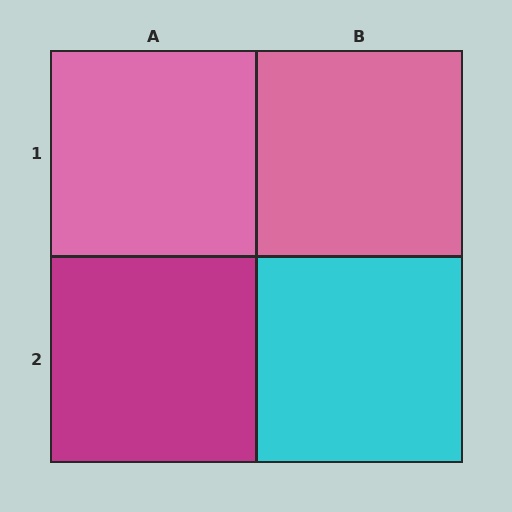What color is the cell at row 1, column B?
Pink.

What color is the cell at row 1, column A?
Pink.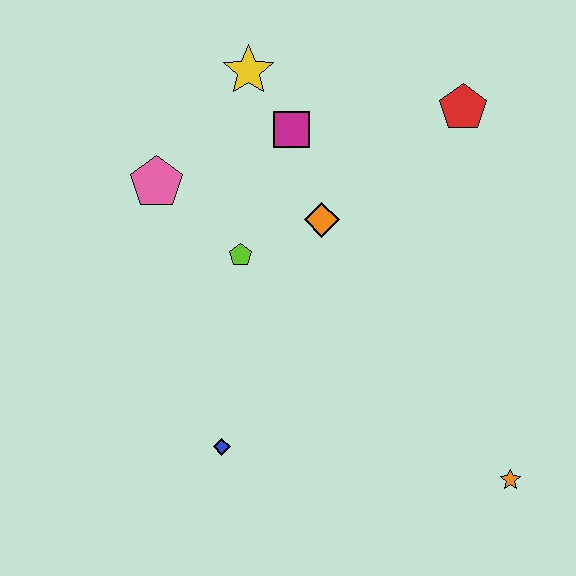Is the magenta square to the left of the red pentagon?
Yes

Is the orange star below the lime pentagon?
Yes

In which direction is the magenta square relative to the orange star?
The magenta square is above the orange star.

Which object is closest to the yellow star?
The magenta square is closest to the yellow star.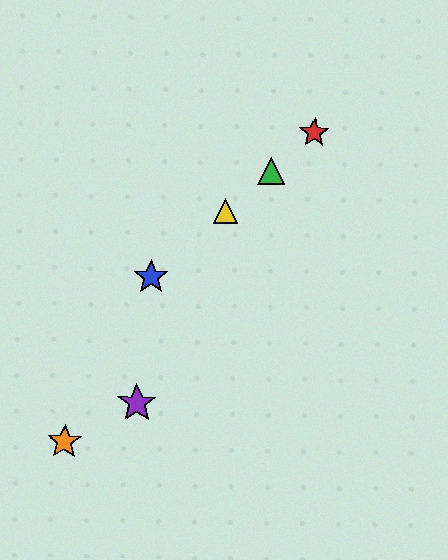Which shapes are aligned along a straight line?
The red star, the blue star, the green triangle, the yellow triangle are aligned along a straight line.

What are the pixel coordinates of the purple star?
The purple star is at (137, 403).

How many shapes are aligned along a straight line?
4 shapes (the red star, the blue star, the green triangle, the yellow triangle) are aligned along a straight line.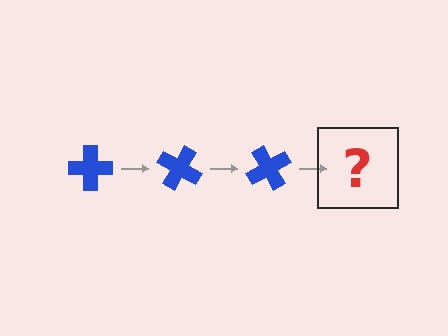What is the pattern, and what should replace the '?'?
The pattern is that the cross rotates 30 degrees each step. The '?' should be a blue cross rotated 90 degrees.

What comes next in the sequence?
The next element should be a blue cross rotated 90 degrees.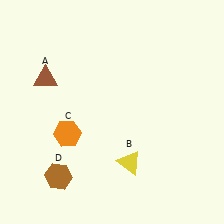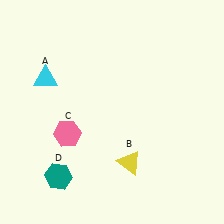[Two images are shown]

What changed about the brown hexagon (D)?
In Image 1, D is brown. In Image 2, it changed to teal.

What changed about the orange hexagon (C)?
In Image 1, C is orange. In Image 2, it changed to pink.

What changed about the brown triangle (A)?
In Image 1, A is brown. In Image 2, it changed to cyan.